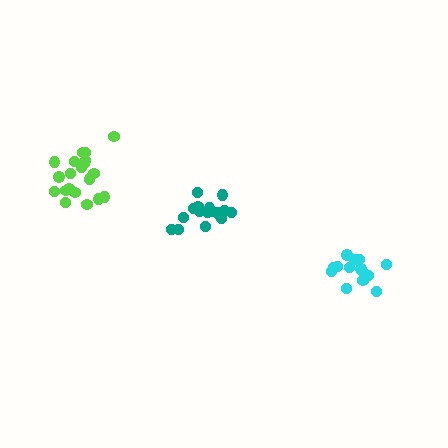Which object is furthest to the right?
The cyan cluster is rightmost.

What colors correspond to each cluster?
The clusters are colored: lime, cyan, teal.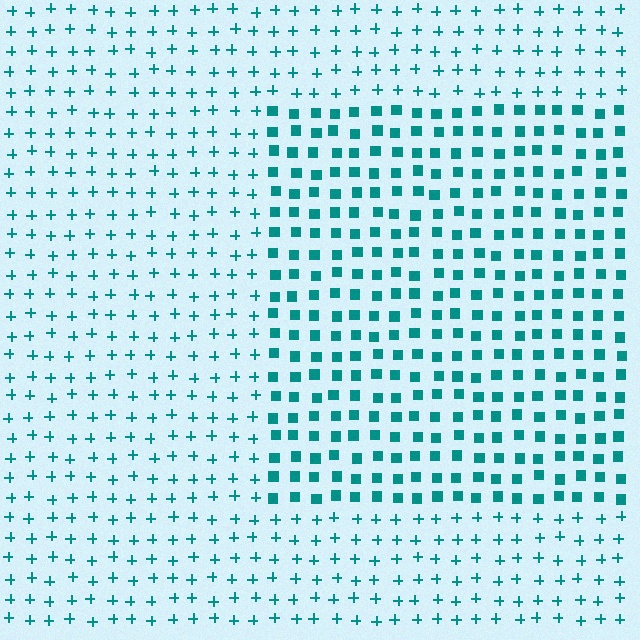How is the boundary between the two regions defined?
The boundary is defined by a change in element shape: squares inside vs. plus signs outside. All elements share the same color and spacing.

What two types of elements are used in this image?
The image uses squares inside the rectangle region and plus signs outside it.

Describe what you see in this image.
The image is filled with small teal elements arranged in a uniform grid. A rectangle-shaped region contains squares, while the surrounding area contains plus signs. The boundary is defined purely by the change in element shape.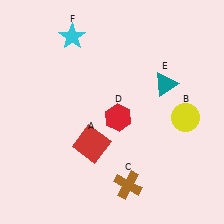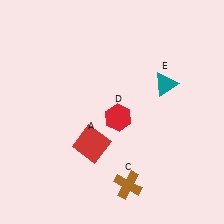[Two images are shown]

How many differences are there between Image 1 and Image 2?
There are 2 differences between the two images.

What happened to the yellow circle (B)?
The yellow circle (B) was removed in Image 2. It was in the bottom-right area of Image 1.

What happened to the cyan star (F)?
The cyan star (F) was removed in Image 2. It was in the top-left area of Image 1.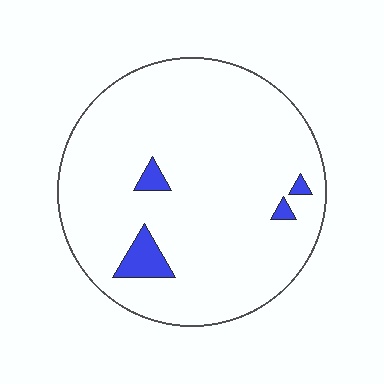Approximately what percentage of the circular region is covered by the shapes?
Approximately 5%.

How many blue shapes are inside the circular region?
4.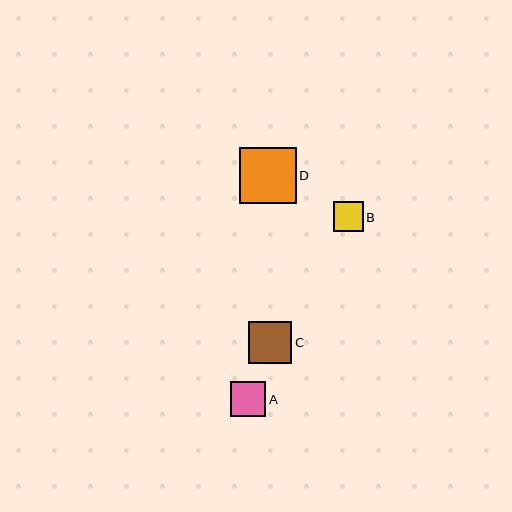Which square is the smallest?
Square B is the smallest with a size of approximately 30 pixels.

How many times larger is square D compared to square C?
Square D is approximately 1.3 times the size of square C.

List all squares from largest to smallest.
From largest to smallest: D, C, A, B.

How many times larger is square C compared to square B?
Square C is approximately 1.4 times the size of square B.